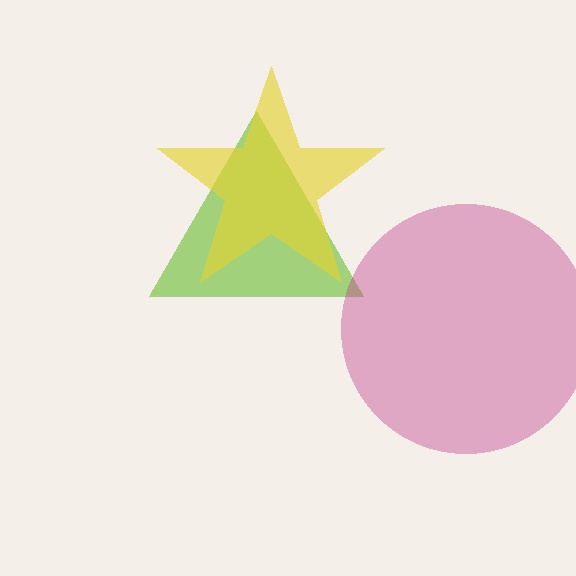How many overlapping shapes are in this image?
There are 3 overlapping shapes in the image.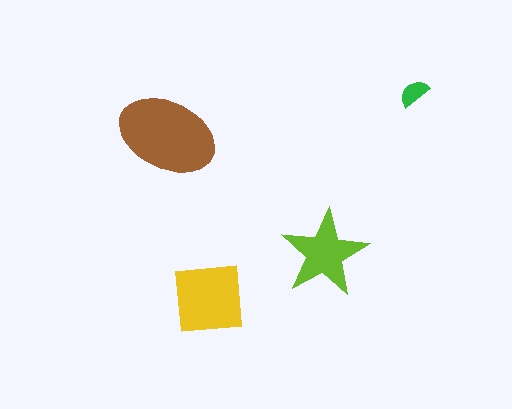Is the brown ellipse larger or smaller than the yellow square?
Larger.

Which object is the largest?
The brown ellipse.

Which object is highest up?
The green semicircle is topmost.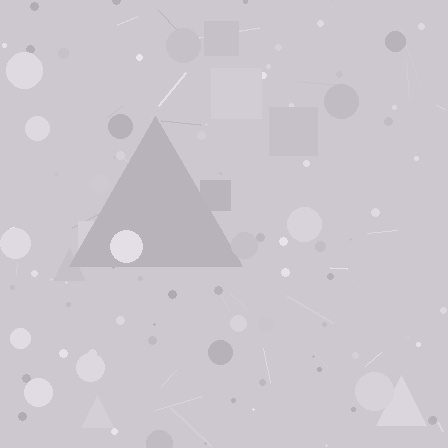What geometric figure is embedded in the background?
A triangle is embedded in the background.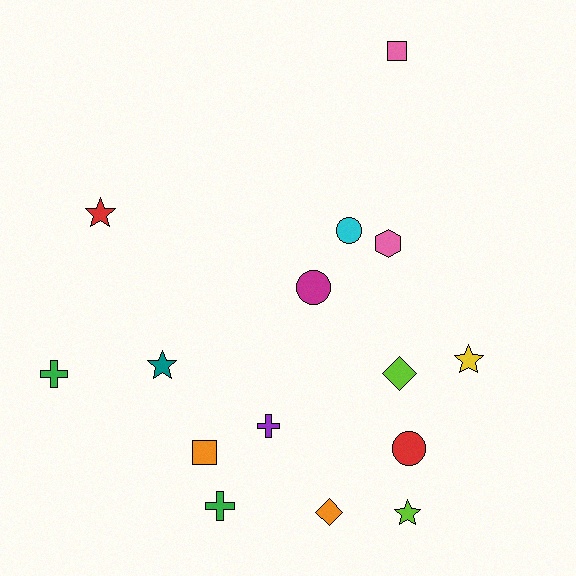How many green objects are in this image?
There are 2 green objects.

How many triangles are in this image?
There are no triangles.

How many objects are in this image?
There are 15 objects.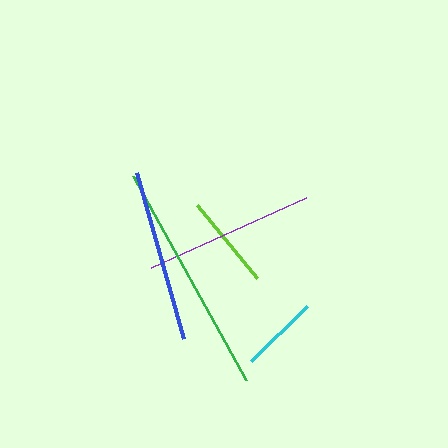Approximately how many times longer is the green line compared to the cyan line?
The green line is approximately 3.0 times the length of the cyan line.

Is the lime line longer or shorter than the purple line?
The purple line is longer than the lime line.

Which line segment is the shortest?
The cyan line is the shortest at approximately 79 pixels.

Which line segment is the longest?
The green line is the longest at approximately 233 pixels.